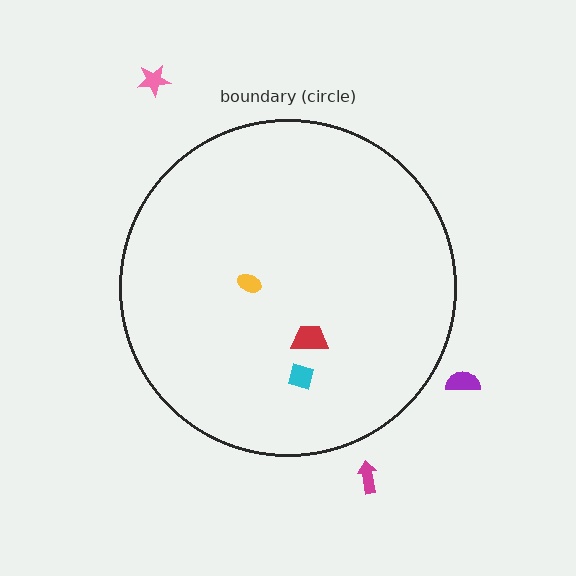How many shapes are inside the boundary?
3 inside, 3 outside.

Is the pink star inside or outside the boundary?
Outside.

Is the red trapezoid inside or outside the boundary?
Inside.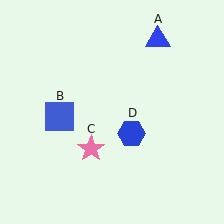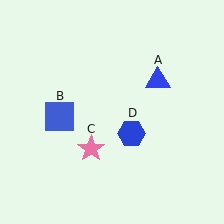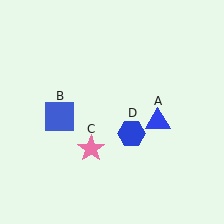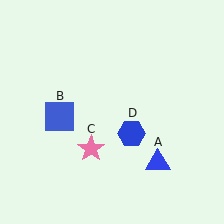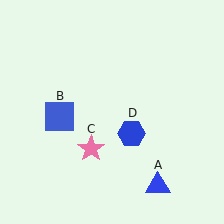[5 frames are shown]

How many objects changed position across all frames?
1 object changed position: blue triangle (object A).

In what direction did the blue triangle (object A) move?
The blue triangle (object A) moved down.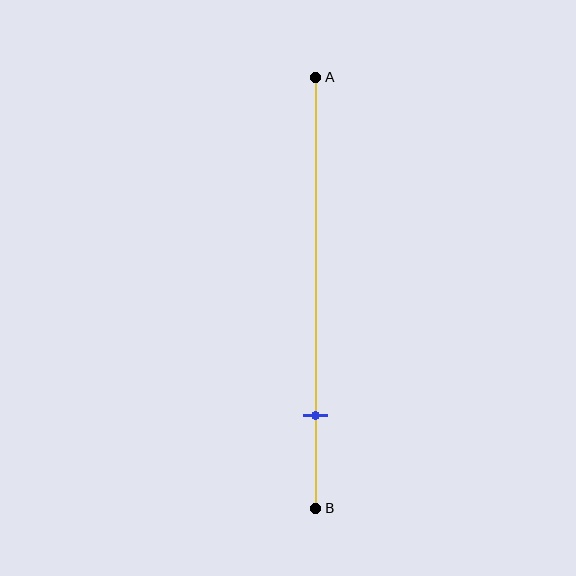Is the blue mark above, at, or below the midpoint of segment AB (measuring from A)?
The blue mark is below the midpoint of segment AB.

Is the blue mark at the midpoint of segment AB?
No, the mark is at about 80% from A, not at the 50% midpoint.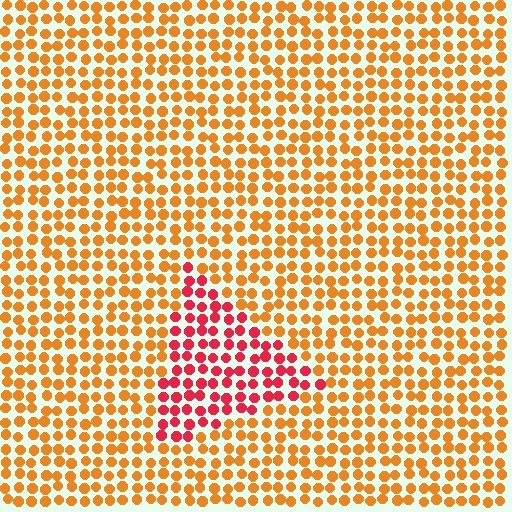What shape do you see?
I see a triangle.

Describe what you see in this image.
The image is filled with small orange elements in a uniform arrangement. A triangle-shaped region is visible where the elements are tinted to a slightly different hue, forming a subtle color boundary.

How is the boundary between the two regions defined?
The boundary is defined purely by a slight shift in hue (about 41 degrees). Spacing, size, and orientation are identical on both sides.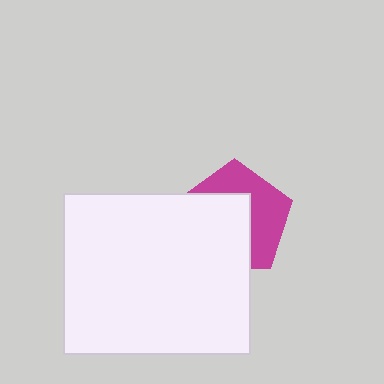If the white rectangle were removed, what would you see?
You would see the complete magenta pentagon.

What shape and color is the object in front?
The object in front is a white rectangle.